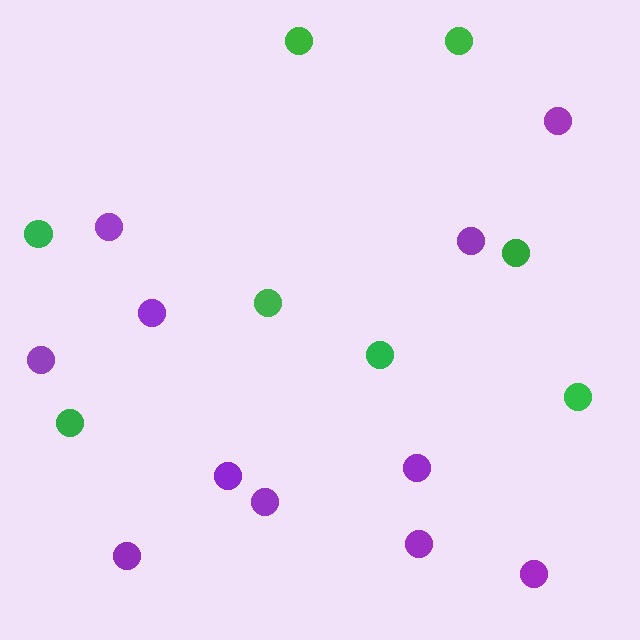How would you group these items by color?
There are 2 groups: one group of green circles (8) and one group of purple circles (11).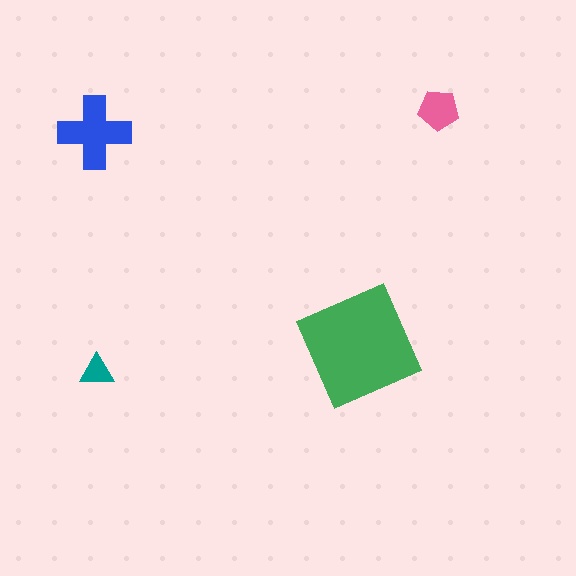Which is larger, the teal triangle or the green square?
The green square.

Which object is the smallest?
The teal triangle.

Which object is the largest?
The green square.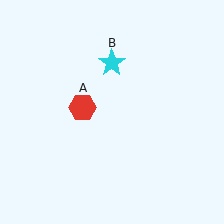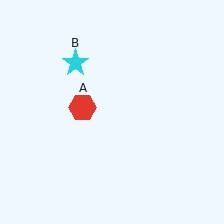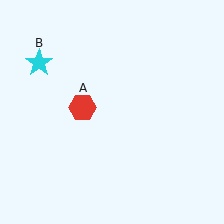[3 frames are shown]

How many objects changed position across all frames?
1 object changed position: cyan star (object B).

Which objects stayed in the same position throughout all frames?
Red hexagon (object A) remained stationary.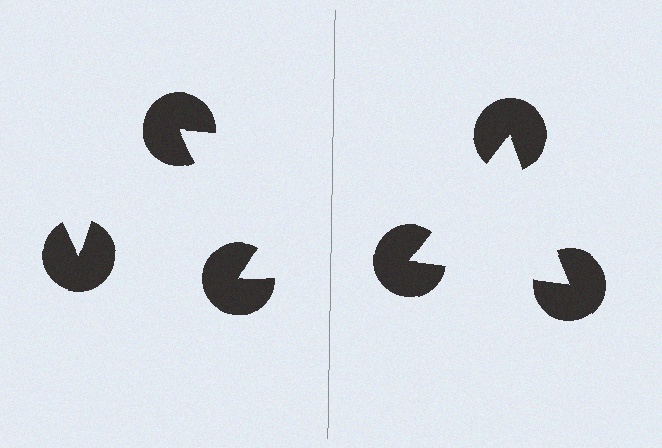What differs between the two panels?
The pac-man discs are positioned identically on both sides; only the wedge orientations differ. On the right they align to a triangle; on the left they are misaligned.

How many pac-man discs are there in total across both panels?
6 — 3 on each side.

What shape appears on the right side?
An illusory triangle.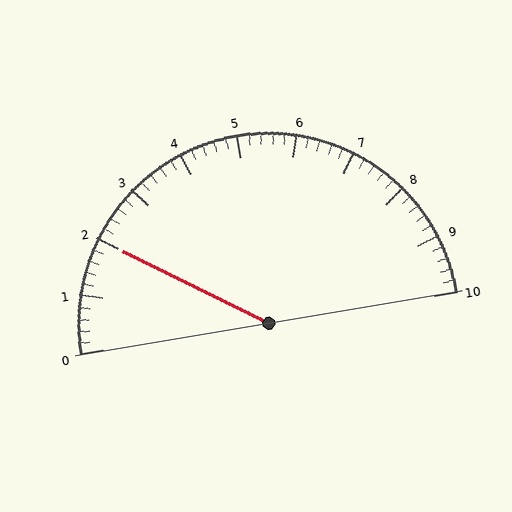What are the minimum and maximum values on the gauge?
The gauge ranges from 0 to 10.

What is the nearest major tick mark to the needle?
The nearest major tick mark is 2.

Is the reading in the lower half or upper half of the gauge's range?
The reading is in the lower half of the range (0 to 10).